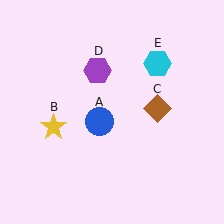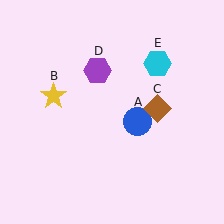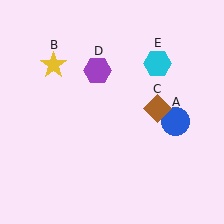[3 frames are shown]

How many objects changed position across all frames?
2 objects changed position: blue circle (object A), yellow star (object B).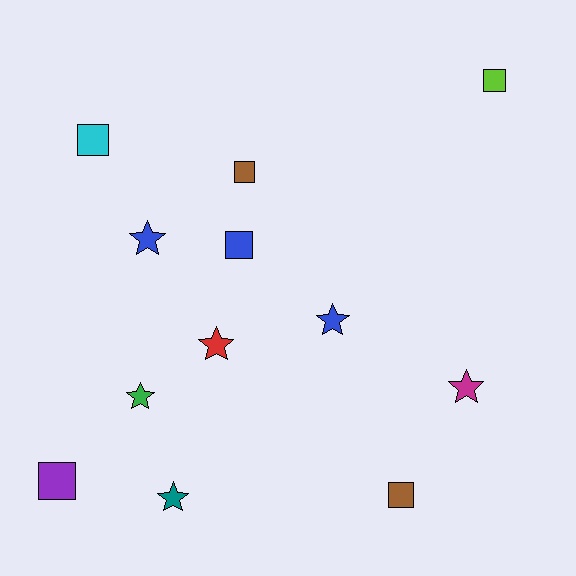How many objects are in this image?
There are 12 objects.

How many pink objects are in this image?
There are no pink objects.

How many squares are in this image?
There are 6 squares.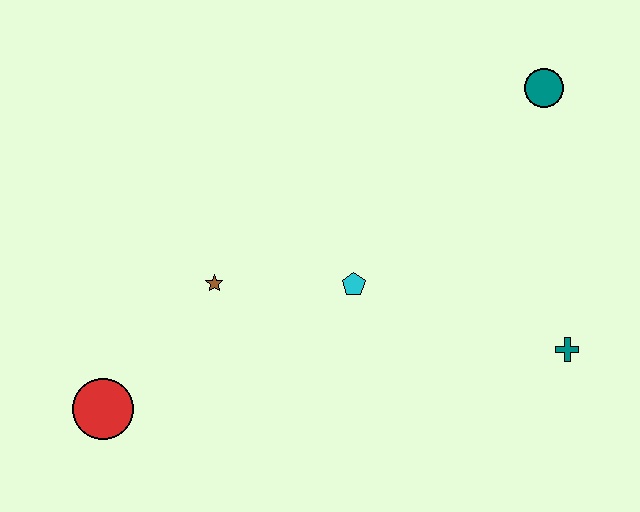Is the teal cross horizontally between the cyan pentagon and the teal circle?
No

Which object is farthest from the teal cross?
The red circle is farthest from the teal cross.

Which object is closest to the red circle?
The brown star is closest to the red circle.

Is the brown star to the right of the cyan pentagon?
No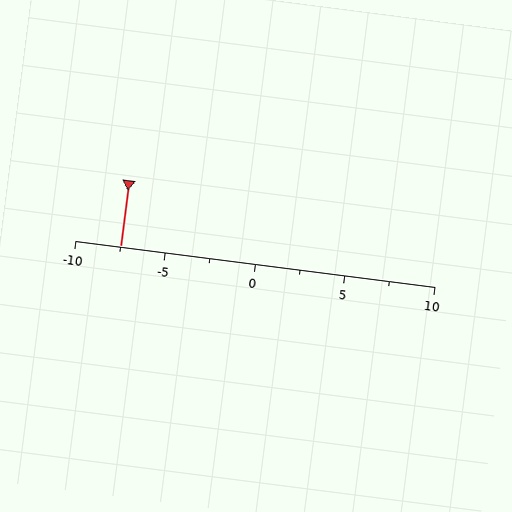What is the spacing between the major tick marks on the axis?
The major ticks are spaced 5 apart.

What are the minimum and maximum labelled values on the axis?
The axis runs from -10 to 10.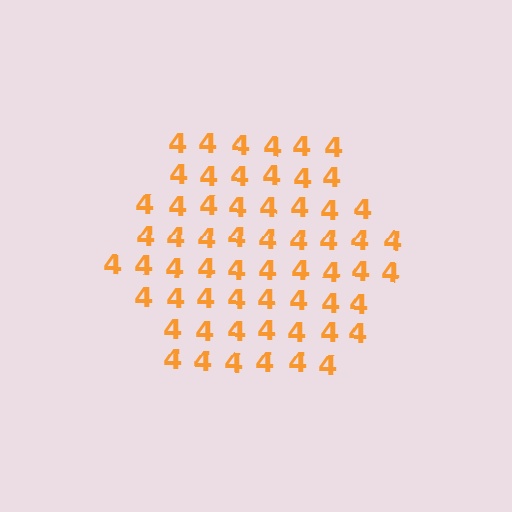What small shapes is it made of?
It is made of small digit 4's.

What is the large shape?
The large shape is a hexagon.